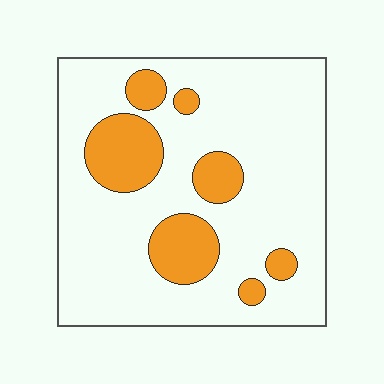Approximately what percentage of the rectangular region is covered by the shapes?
Approximately 20%.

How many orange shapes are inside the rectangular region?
7.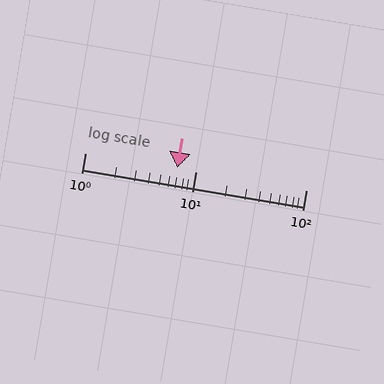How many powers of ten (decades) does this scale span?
The scale spans 2 decades, from 1 to 100.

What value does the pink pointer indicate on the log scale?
The pointer indicates approximately 6.8.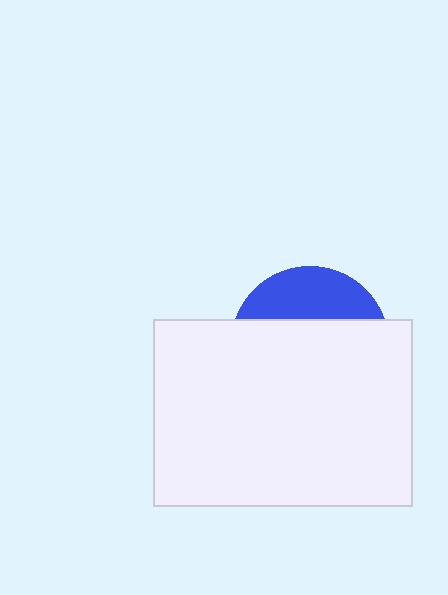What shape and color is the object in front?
The object in front is a white rectangle.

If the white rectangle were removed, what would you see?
You would see the complete blue circle.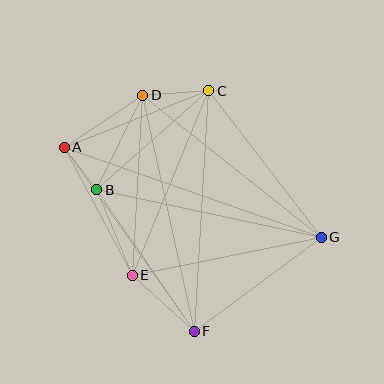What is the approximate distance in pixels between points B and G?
The distance between B and G is approximately 230 pixels.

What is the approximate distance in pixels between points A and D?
The distance between A and D is approximately 95 pixels.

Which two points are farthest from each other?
Points A and G are farthest from each other.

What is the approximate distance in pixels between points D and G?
The distance between D and G is approximately 228 pixels.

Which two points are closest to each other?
Points A and B are closest to each other.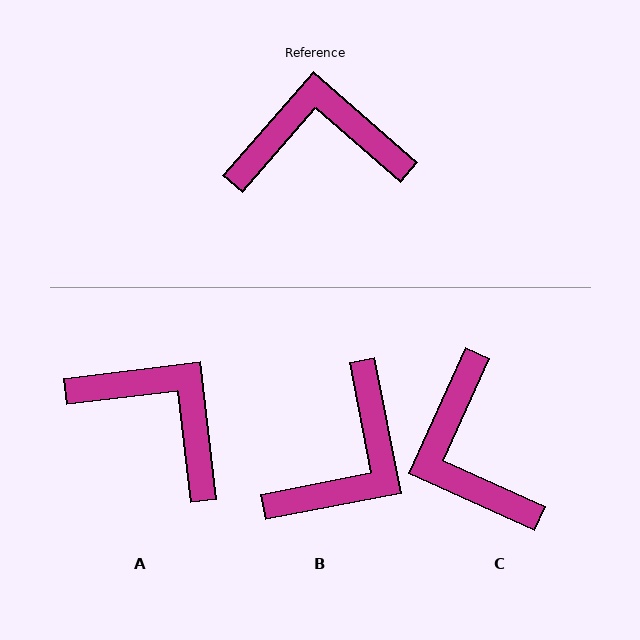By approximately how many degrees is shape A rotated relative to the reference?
Approximately 42 degrees clockwise.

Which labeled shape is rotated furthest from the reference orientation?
B, about 128 degrees away.